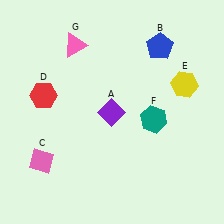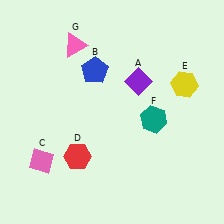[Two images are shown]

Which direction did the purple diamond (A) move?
The purple diamond (A) moved up.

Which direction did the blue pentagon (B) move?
The blue pentagon (B) moved left.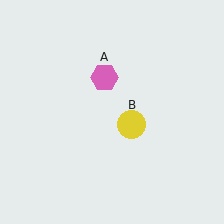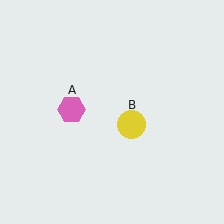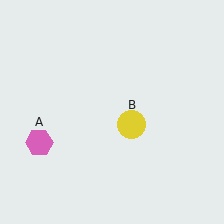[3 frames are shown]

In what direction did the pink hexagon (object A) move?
The pink hexagon (object A) moved down and to the left.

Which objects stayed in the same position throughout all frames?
Yellow circle (object B) remained stationary.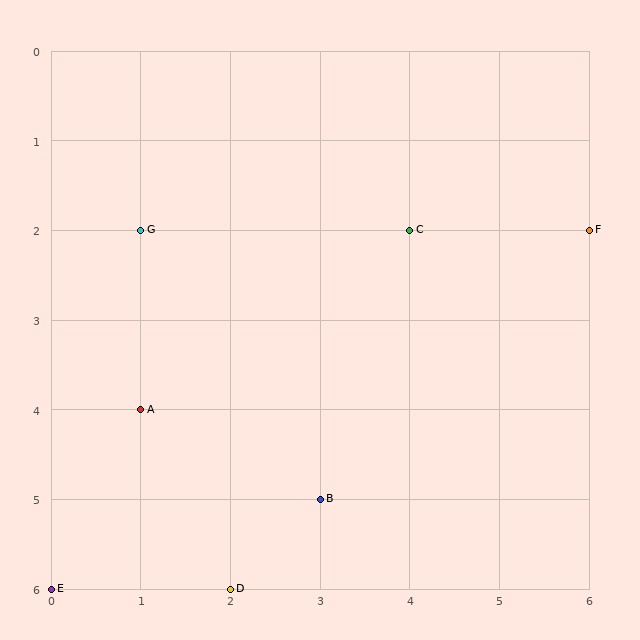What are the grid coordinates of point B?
Point B is at grid coordinates (3, 5).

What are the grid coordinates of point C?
Point C is at grid coordinates (4, 2).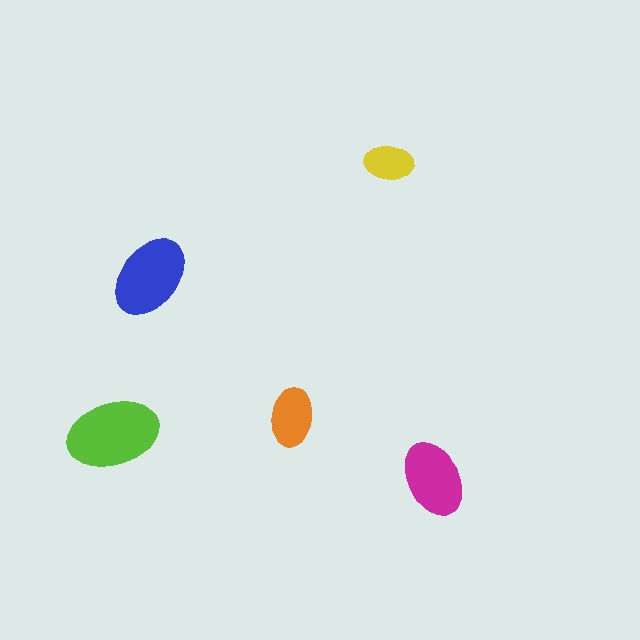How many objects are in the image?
There are 5 objects in the image.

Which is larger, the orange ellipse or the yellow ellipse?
The orange one.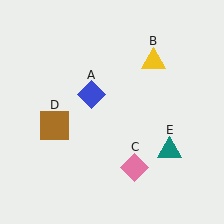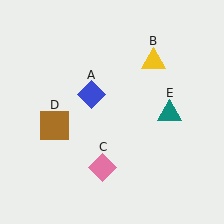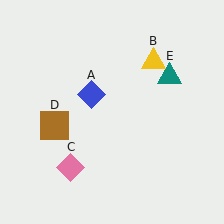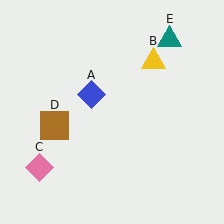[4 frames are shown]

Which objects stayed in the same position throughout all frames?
Blue diamond (object A) and yellow triangle (object B) and brown square (object D) remained stationary.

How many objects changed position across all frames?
2 objects changed position: pink diamond (object C), teal triangle (object E).